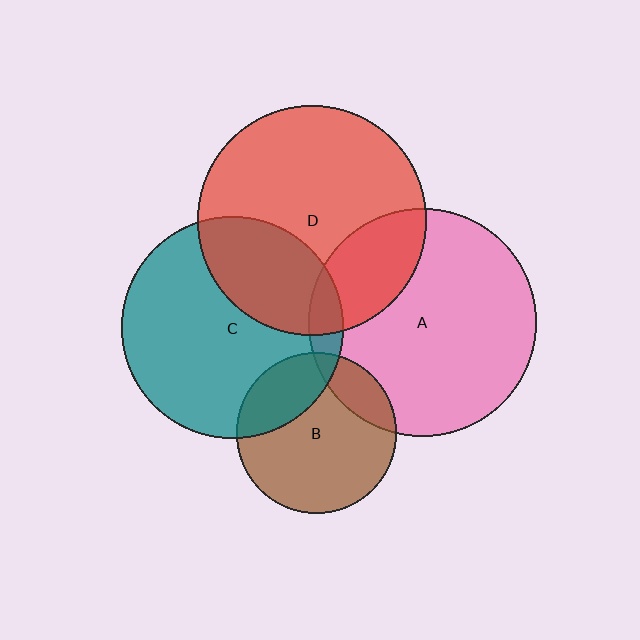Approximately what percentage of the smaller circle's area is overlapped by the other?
Approximately 25%.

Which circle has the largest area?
Circle D (red).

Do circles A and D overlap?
Yes.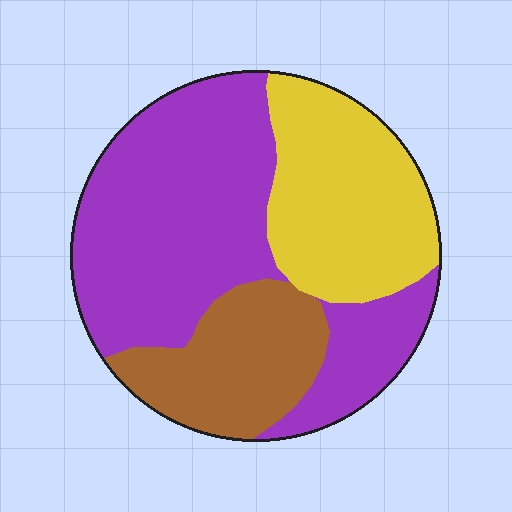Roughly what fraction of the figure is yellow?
Yellow takes up between a sixth and a third of the figure.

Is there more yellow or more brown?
Yellow.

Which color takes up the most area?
Purple, at roughly 50%.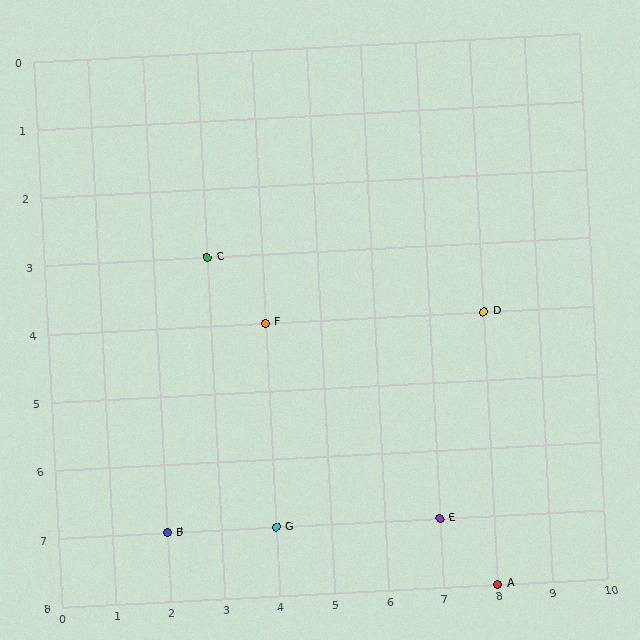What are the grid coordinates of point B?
Point B is at grid coordinates (2, 7).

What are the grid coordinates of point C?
Point C is at grid coordinates (3, 3).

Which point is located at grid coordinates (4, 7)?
Point G is at (4, 7).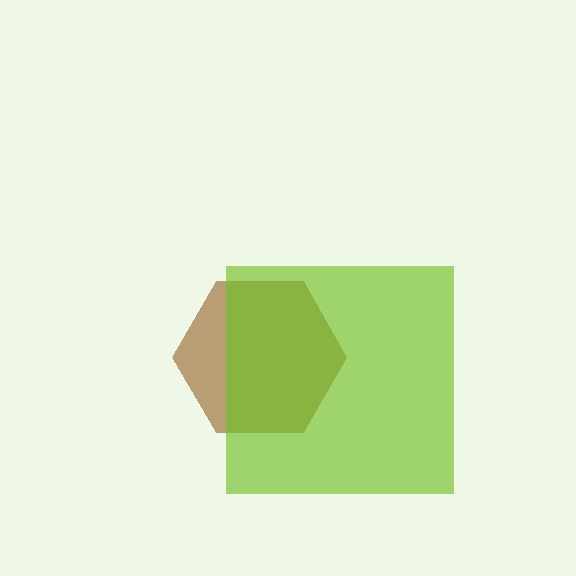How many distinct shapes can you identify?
There are 2 distinct shapes: a brown hexagon, a lime square.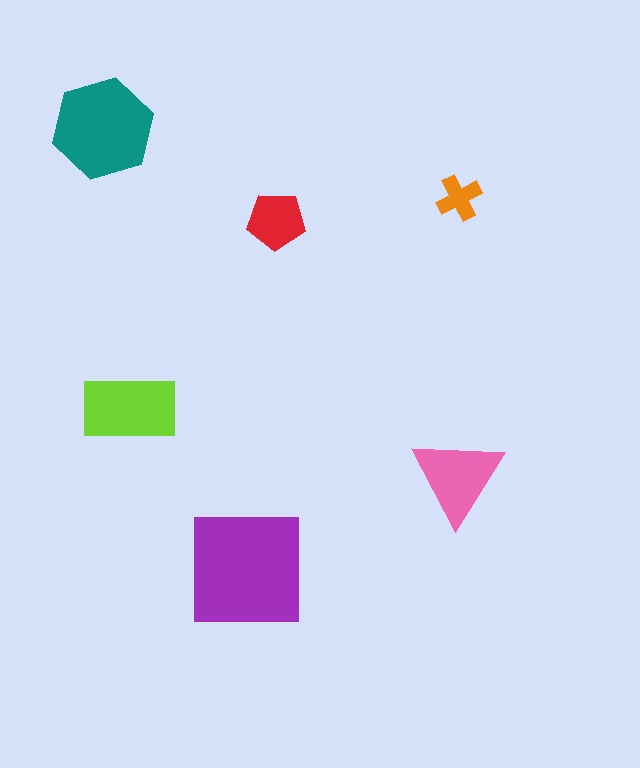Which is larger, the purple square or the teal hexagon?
The purple square.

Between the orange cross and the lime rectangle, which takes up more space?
The lime rectangle.